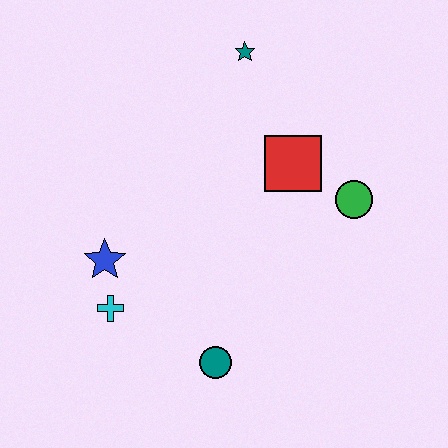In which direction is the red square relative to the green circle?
The red square is to the left of the green circle.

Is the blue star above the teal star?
No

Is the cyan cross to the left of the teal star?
Yes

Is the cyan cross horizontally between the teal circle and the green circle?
No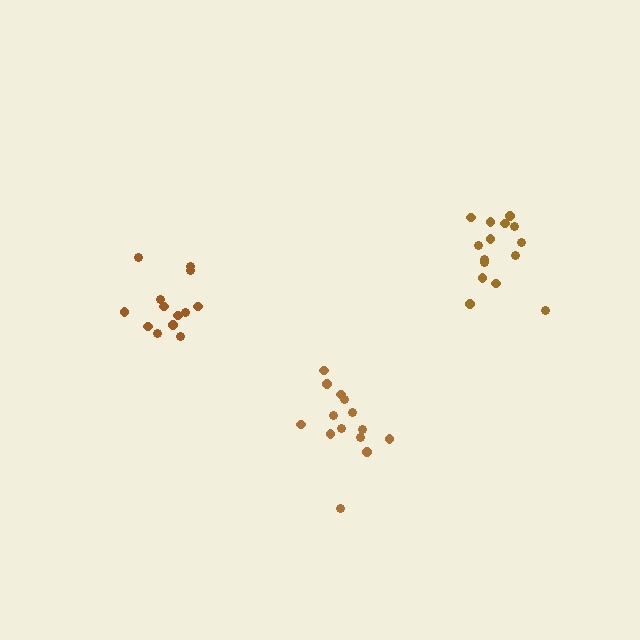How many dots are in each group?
Group 1: 14 dots, Group 2: 13 dots, Group 3: 15 dots (42 total).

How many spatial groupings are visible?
There are 3 spatial groupings.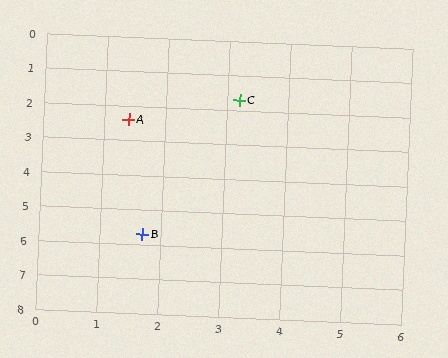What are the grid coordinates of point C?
Point C is at approximately (3.2, 1.7).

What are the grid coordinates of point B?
Point B is at approximately (1.7, 5.7).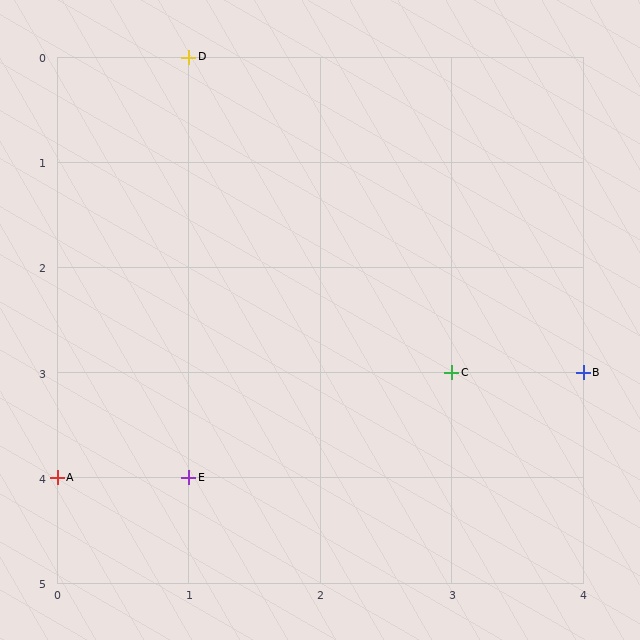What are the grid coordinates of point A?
Point A is at grid coordinates (0, 4).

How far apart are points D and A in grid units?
Points D and A are 1 column and 4 rows apart (about 4.1 grid units diagonally).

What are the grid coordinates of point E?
Point E is at grid coordinates (1, 4).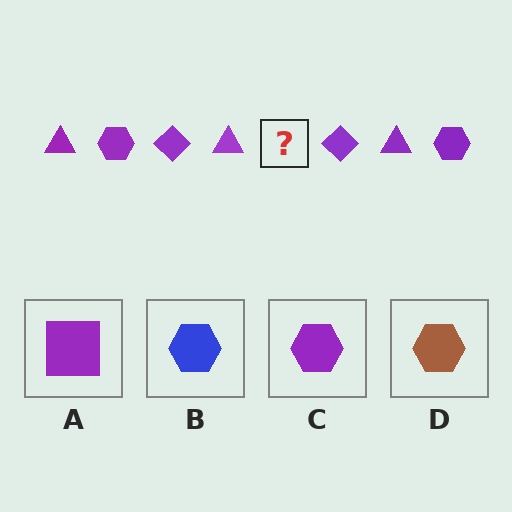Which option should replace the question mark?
Option C.